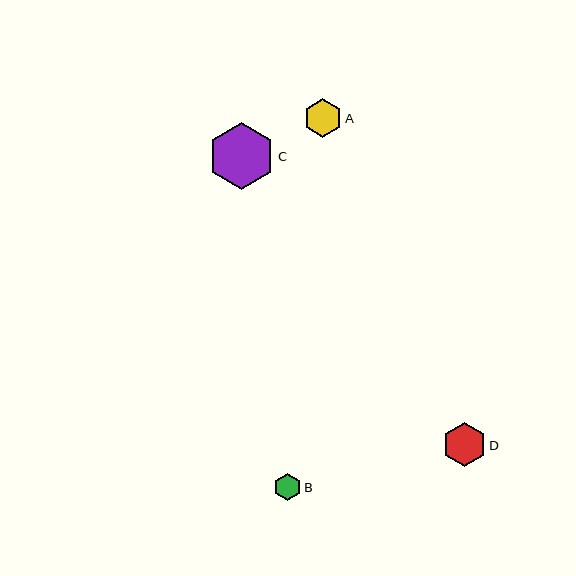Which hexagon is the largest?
Hexagon C is the largest with a size of approximately 67 pixels.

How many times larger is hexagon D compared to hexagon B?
Hexagon D is approximately 1.6 times the size of hexagon B.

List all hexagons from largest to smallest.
From largest to smallest: C, D, A, B.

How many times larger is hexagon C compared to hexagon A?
Hexagon C is approximately 1.7 times the size of hexagon A.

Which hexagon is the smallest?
Hexagon B is the smallest with a size of approximately 27 pixels.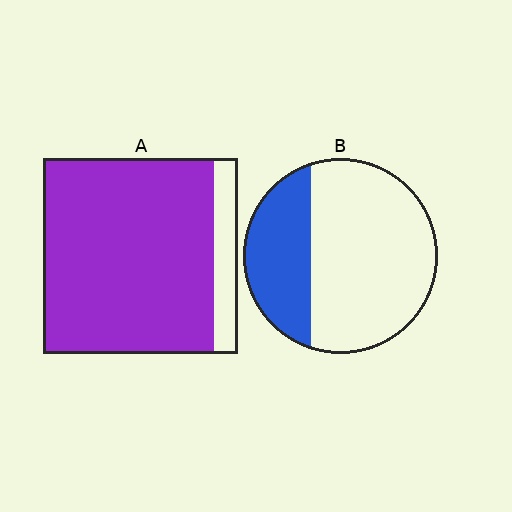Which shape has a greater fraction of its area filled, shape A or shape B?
Shape A.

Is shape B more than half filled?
No.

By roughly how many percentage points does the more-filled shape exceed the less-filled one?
By roughly 55 percentage points (A over B).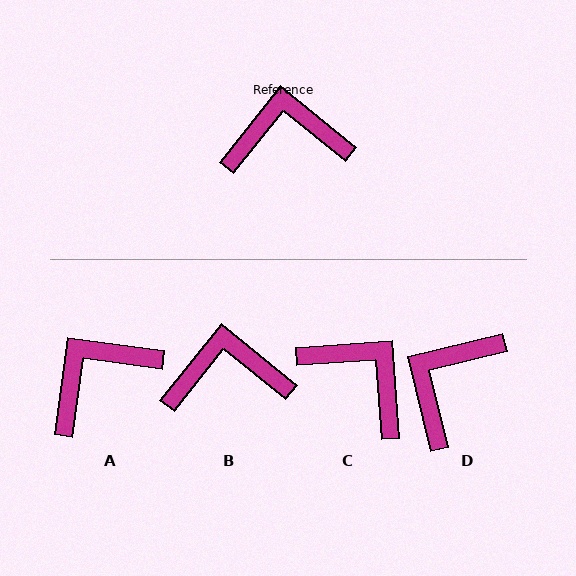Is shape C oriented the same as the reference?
No, it is off by about 47 degrees.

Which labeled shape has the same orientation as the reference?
B.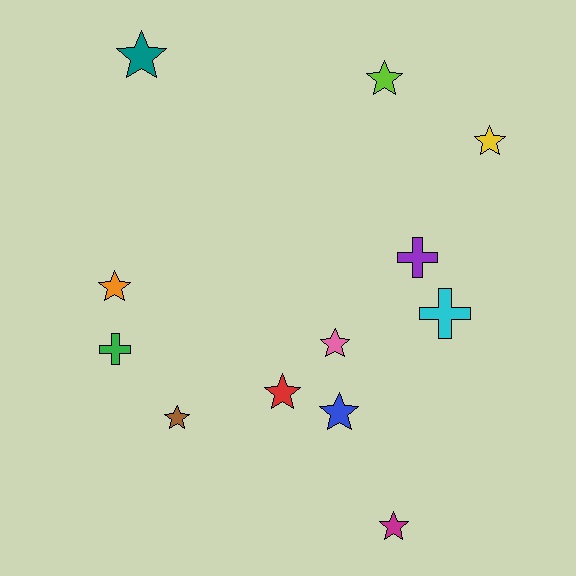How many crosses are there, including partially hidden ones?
There are 3 crosses.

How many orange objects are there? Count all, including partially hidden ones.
There is 1 orange object.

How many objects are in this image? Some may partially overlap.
There are 12 objects.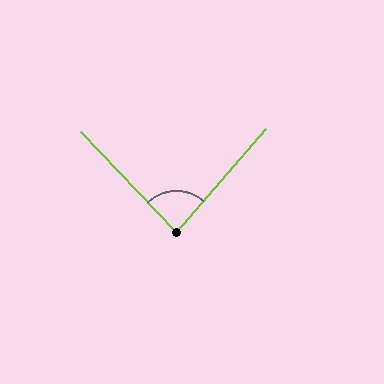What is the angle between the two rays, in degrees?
Approximately 84 degrees.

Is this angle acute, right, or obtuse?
It is acute.